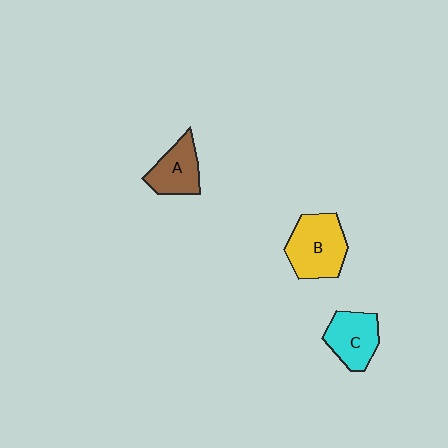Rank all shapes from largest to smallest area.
From largest to smallest: B (yellow), C (cyan), A (brown).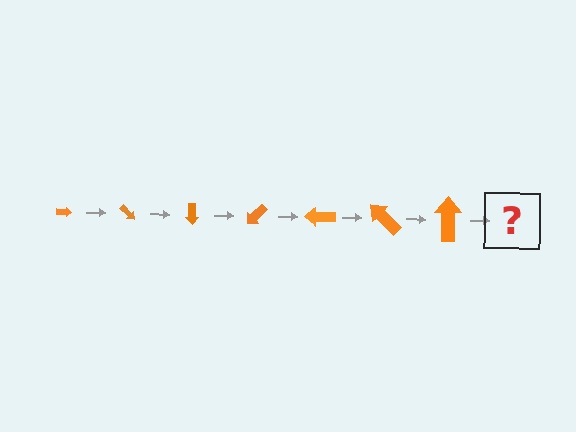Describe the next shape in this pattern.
It should be an arrow, larger than the previous one and rotated 315 degrees from the start.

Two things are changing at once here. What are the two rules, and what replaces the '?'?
The two rules are that the arrow grows larger each step and it rotates 45 degrees each step. The '?' should be an arrow, larger than the previous one and rotated 315 degrees from the start.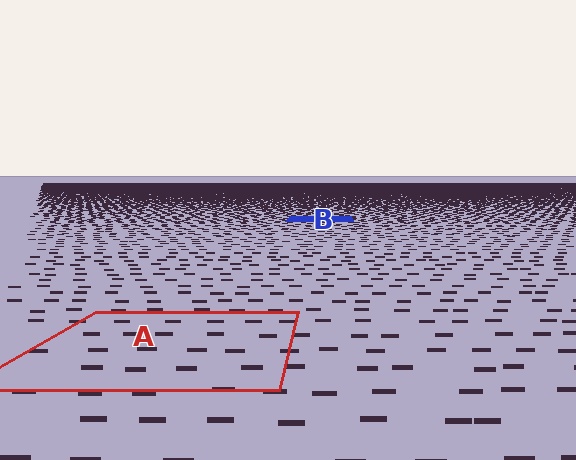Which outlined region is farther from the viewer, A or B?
Region B is farther from the viewer — the texture elements inside it appear smaller and more densely packed.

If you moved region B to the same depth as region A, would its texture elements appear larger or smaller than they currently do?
They would appear larger. At a closer depth, the same texture elements are projected at a bigger on-screen size.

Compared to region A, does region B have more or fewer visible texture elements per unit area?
Region B has more texture elements per unit area — they are packed more densely because it is farther away.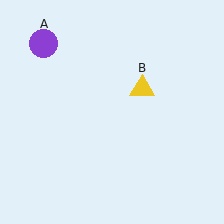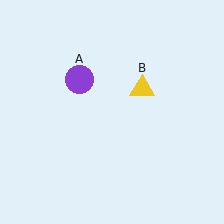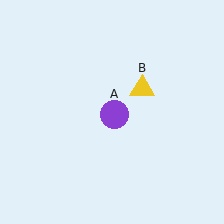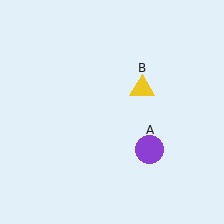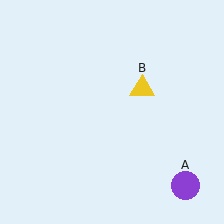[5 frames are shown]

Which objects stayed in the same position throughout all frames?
Yellow triangle (object B) remained stationary.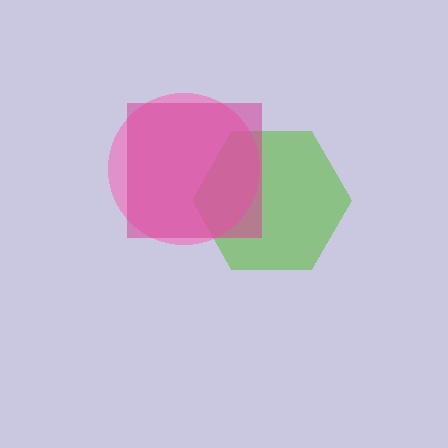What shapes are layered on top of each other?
The layered shapes are: a lime hexagon, a pink circle, a magenta square.